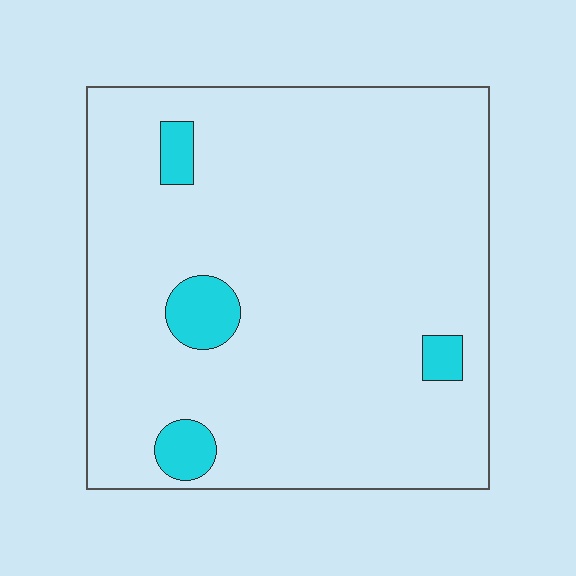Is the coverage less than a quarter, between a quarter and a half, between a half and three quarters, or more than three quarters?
Less than a quarter.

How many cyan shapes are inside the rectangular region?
4.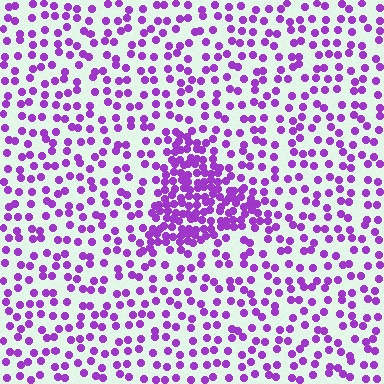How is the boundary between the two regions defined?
The boundary is defined by a change in element density (approximately 2.6x ratio). All elements are the same color, size, and shape.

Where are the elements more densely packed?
The elements are more densely packed inside the triangle boundary.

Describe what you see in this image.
The image contains small purple elements arranged at two different densities. A triangle-shaped region is visible where the elements are more densely packed than the surrounding area.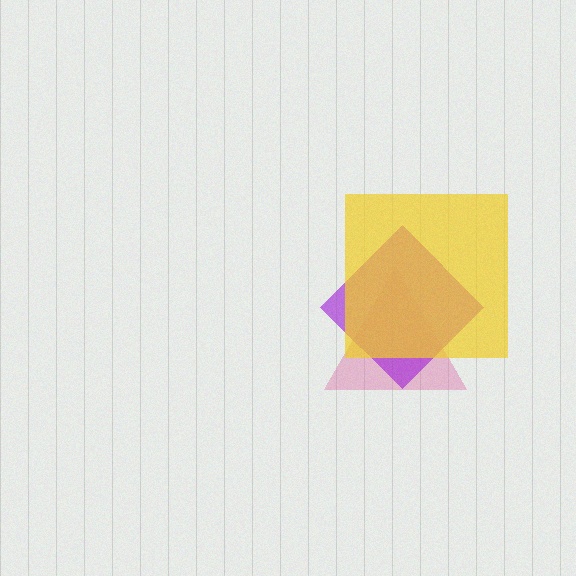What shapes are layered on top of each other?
The layered shapes are: a pink triangle, a purple diamond, a yellow square.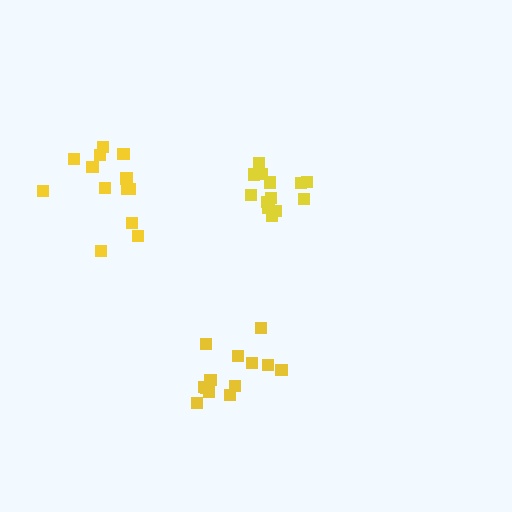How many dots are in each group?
Group 1: 13 dots, Group 2: 13 dots, Group 3: 13 dots (39 total).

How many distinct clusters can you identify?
There are 3 distinct clusters.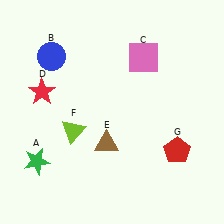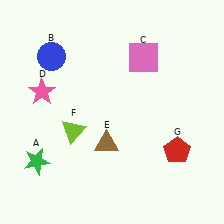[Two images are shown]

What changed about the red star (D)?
In Image 1, D is red. In Image 2, it changed to pink.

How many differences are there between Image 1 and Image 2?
There is 1 difference between the two images.